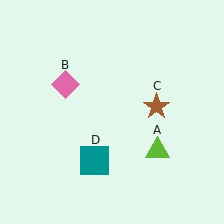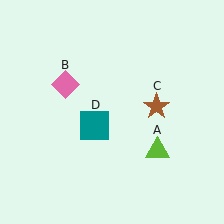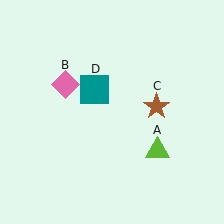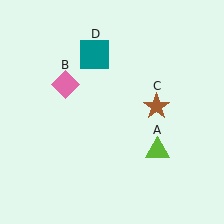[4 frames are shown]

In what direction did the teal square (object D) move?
The teal square (object D) moved up.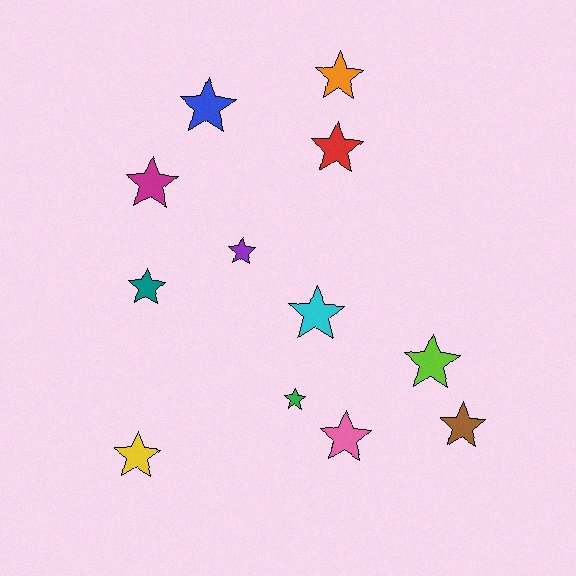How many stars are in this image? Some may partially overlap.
There are 12 stars.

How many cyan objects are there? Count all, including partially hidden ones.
There is 1 cyan object.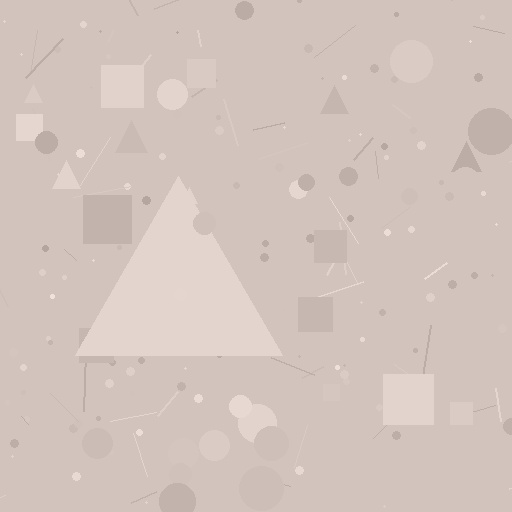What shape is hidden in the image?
A triangle is hidden in the image.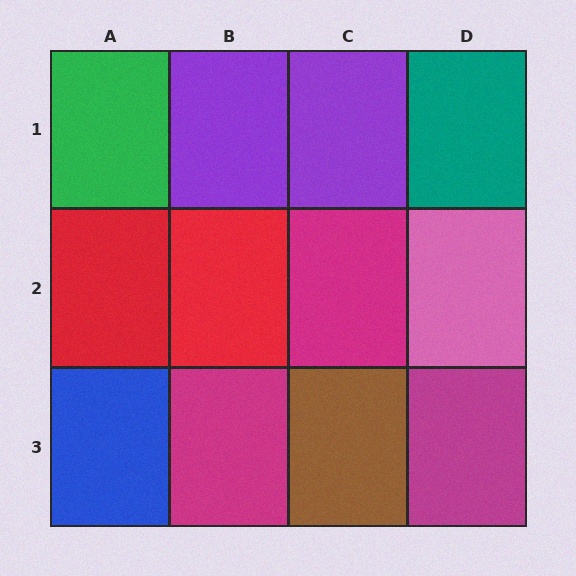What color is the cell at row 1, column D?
Teal.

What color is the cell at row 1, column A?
Green.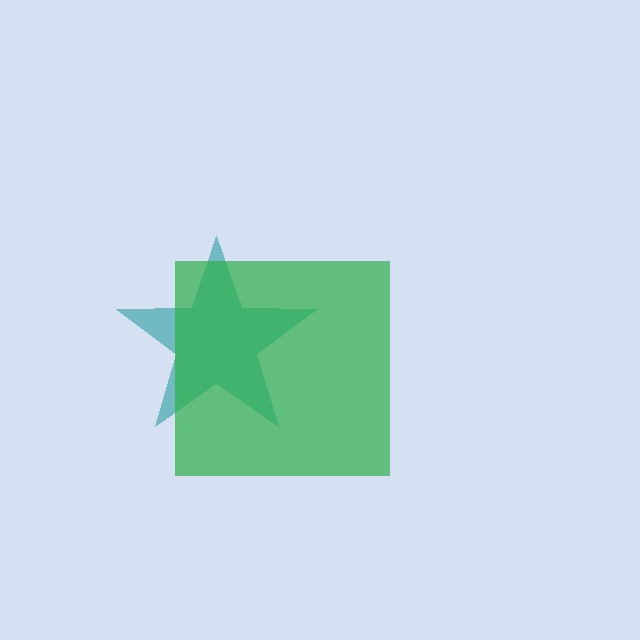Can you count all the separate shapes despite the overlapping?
Yes, there are 2 separate shapes.